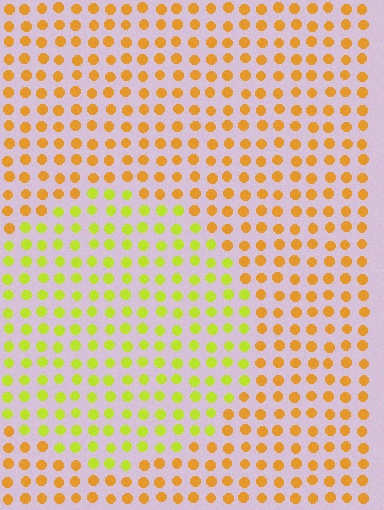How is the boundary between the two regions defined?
The boundary is defined purely by a slight shift in hue (about 39 degrees). Spacing, size, and orientation are identical on both sides.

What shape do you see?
I see a circle.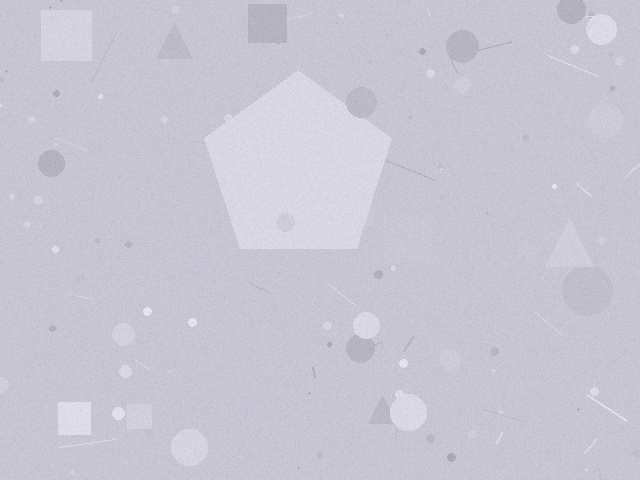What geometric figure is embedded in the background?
A pentagon is embedded in the background.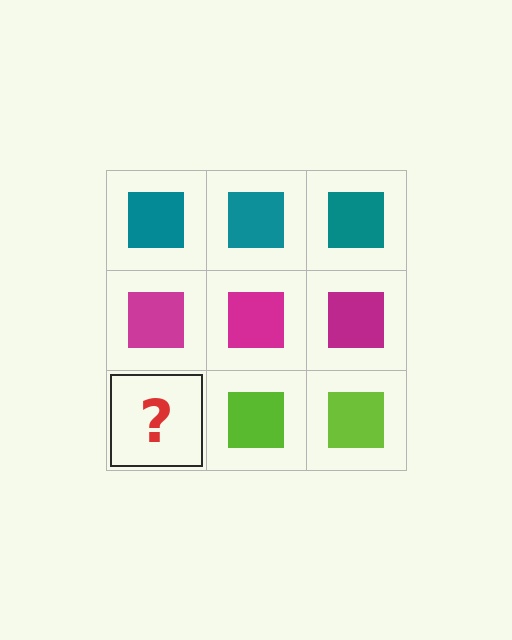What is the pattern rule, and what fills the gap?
The rule is that each row has a consistent color. The gap should be filled with a lime square.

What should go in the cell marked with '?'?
The missing cell should contain a lime square.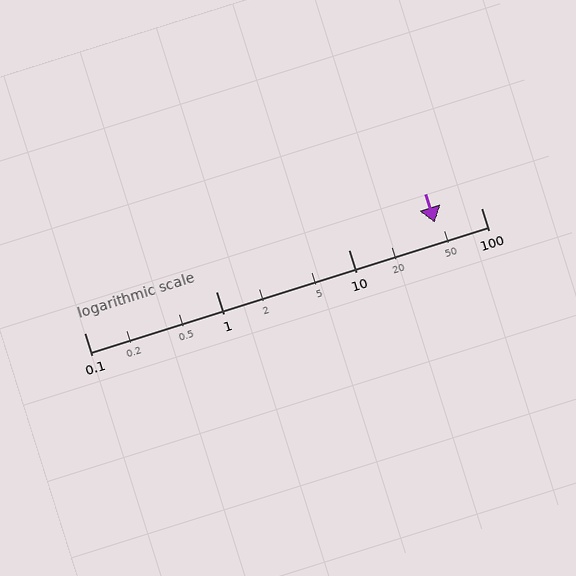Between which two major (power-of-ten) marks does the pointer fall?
The pointer is between 10 and 100.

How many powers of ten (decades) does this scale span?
The scale spans 3 decades, from 0.1 to 100.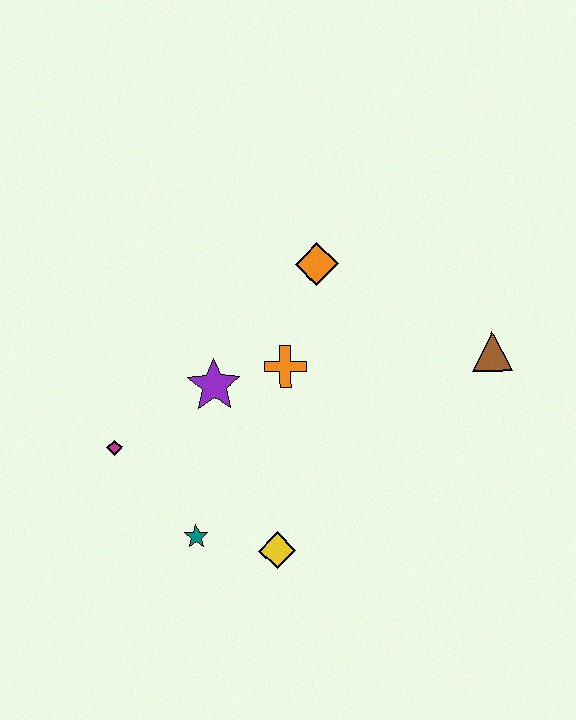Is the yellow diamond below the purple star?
Yes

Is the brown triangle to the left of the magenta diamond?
No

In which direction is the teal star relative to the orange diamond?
The teal star is below the orange diamond.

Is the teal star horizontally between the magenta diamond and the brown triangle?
Yes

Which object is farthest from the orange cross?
The brown triangle is farthest from the orange cross.